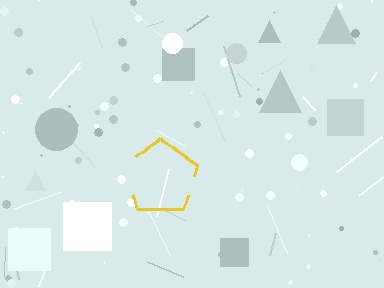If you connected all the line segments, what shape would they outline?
They would outline a pentagon.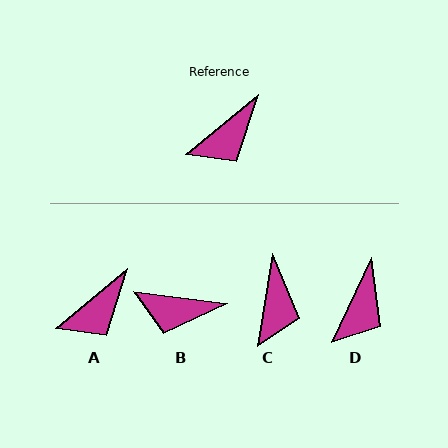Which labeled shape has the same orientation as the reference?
A.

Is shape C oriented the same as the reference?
No, it is off by about 41 degrees.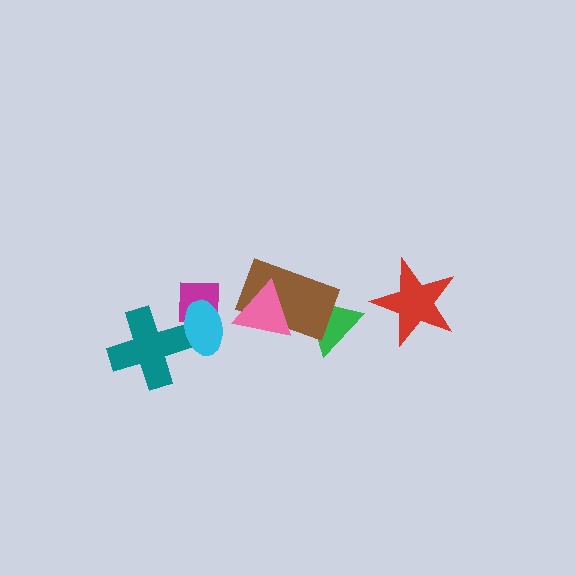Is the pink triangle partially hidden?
No, no other shape covers it.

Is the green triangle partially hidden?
Yes, it is partially covered by another shape.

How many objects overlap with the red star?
0 objects overlap with the red star.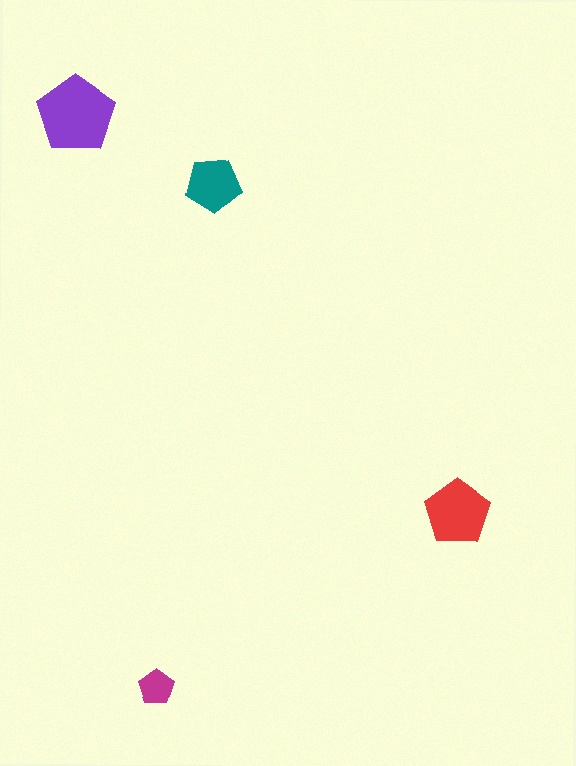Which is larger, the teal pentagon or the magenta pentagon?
The teal one.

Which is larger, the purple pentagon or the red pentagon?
The purple one.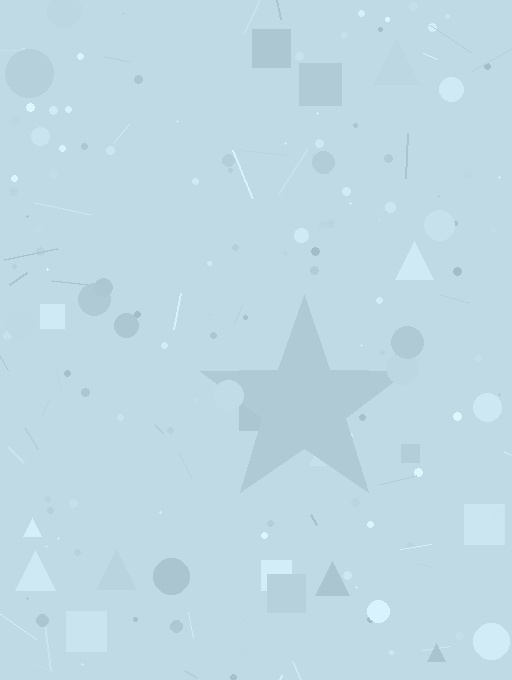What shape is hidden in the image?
A star is hidden in the image.